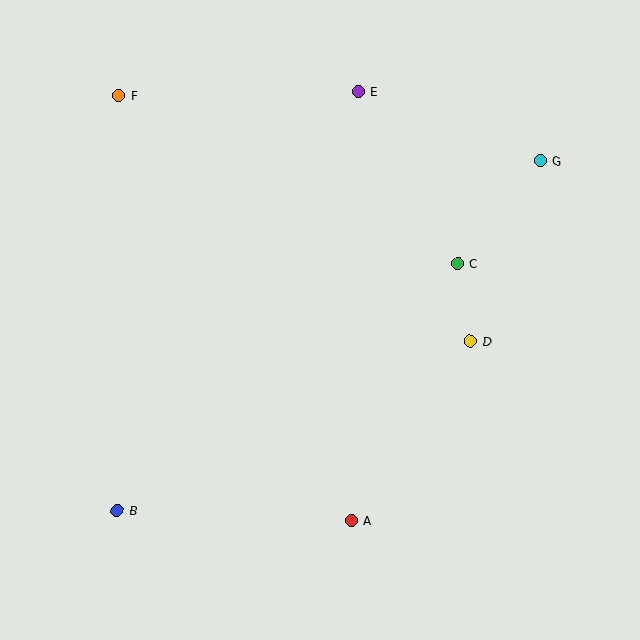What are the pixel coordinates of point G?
Point G is at (540, 161).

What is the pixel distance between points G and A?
The distance between G and A is 406 pixels.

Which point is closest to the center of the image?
Point C at (457, 264) is closest to the center.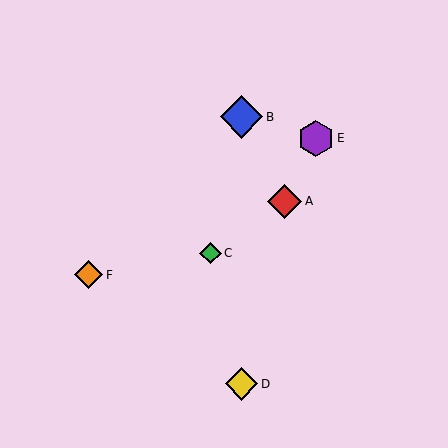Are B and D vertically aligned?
Yes, both are at x≈241.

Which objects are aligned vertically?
Objects B, D are aligned vertically.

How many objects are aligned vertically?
2 objects (B, D) are aligned vertically.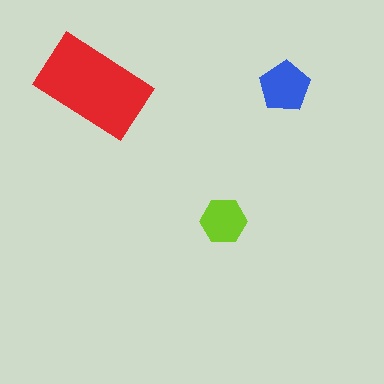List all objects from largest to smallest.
The red rectangle, the blue pentagon, the lime hexagon.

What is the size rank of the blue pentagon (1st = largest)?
2nd.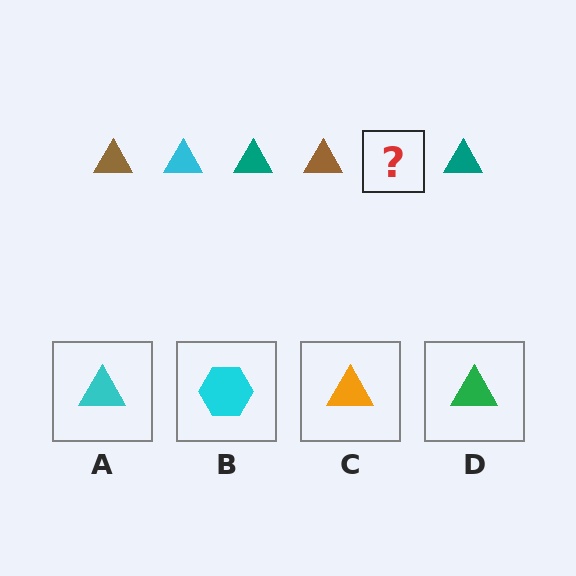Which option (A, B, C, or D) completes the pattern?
A.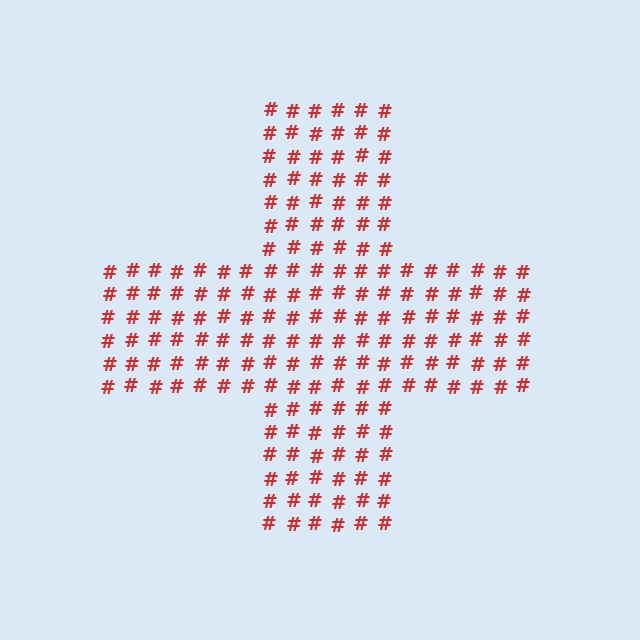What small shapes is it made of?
It is made of small hash symbols.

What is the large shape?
The large shape is a cross.